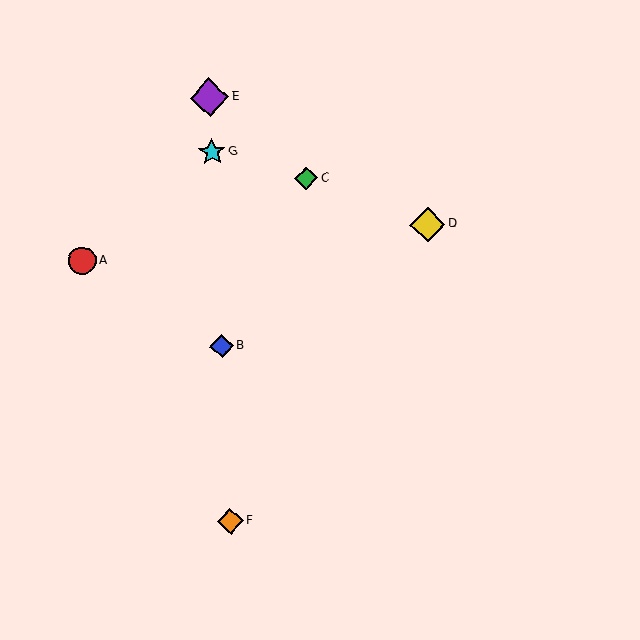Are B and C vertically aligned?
No, B is at x≈222 and C is at x≈306.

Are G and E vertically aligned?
Yes, both are at x≈212.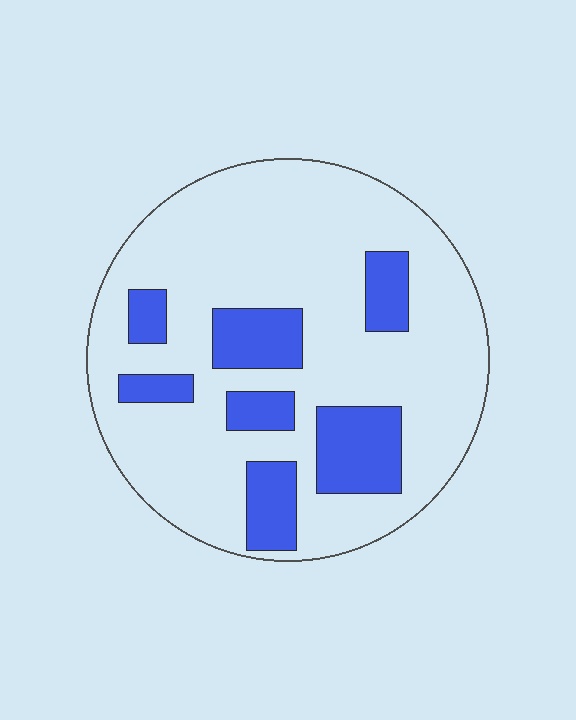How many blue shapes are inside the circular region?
7.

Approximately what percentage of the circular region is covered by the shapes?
Approximately 20%.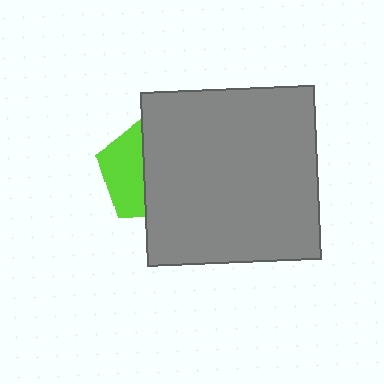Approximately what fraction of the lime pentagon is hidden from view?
Roughly 60% of the lime pentagon is hidden behind the gray square.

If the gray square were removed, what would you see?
You would see the complete lime pentagon.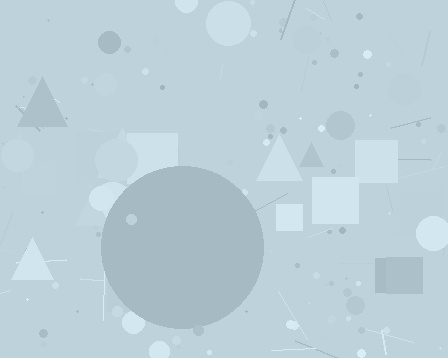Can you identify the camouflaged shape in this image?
The camouflaged shape is a circle.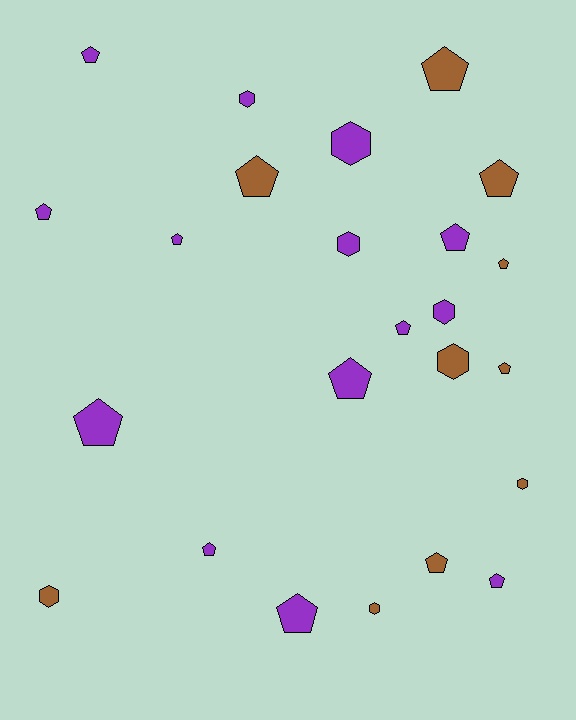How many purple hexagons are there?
There are 4 purple hexagons.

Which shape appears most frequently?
Pentagon, with 16 objects.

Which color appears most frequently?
Purple, with 14 objects.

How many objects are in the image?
There are 24 objects.